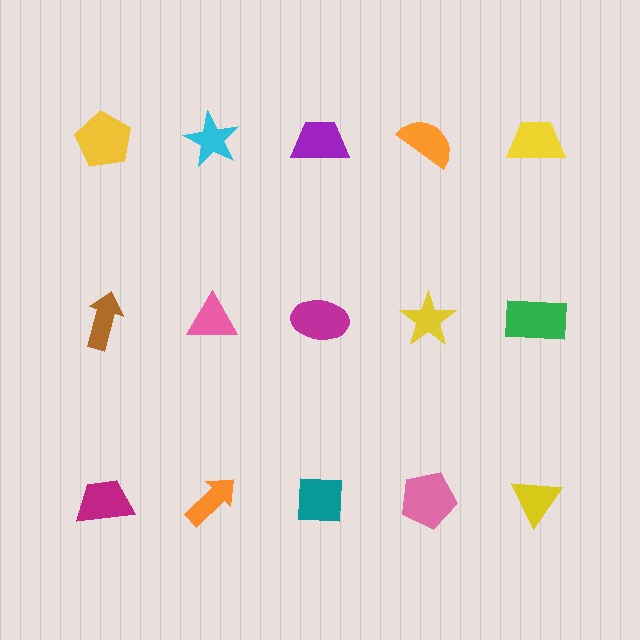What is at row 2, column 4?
A yellow star.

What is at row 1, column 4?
An orange semicircle.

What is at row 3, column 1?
A magenta trapezoid.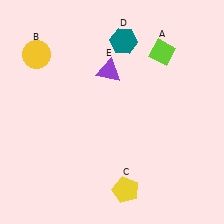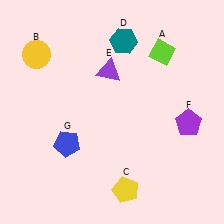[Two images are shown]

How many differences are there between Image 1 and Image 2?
There are 2 differences between the two images.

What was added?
A purple pentagon (F), a blue pentagon (G) were added in Image 2.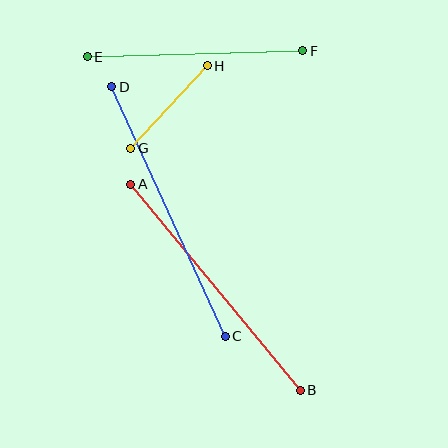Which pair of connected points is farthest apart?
Points C and D are farthest apart.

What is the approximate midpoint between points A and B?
The midpoint is at approximately (215, 287) pixels.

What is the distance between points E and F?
The distance is approximately 216 pixels.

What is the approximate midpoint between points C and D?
The midpoint is at approximately (169, 212) pixels.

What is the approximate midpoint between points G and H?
The midpoint is at approximately (169, 107) pixels.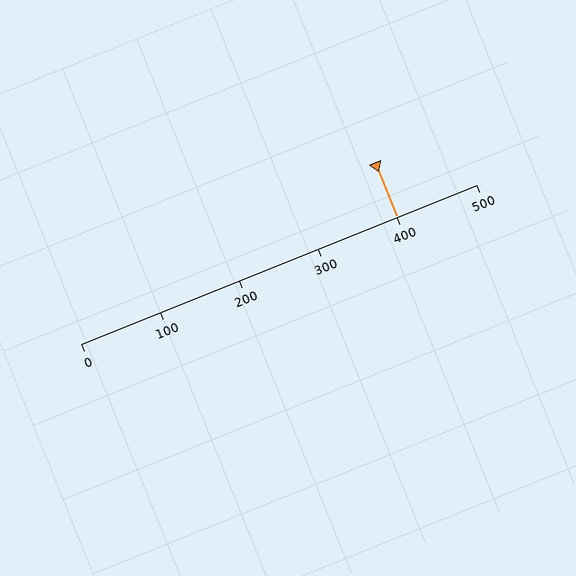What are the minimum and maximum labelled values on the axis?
The axis runs from 0 to 500.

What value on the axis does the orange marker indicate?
The marker indicates approximately 400.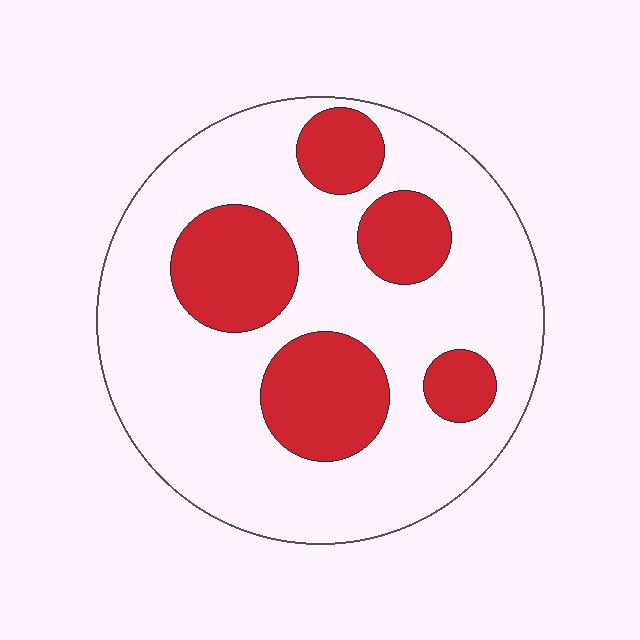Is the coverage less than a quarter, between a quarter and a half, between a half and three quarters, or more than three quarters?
Between a quarter and a half.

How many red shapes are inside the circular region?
5.